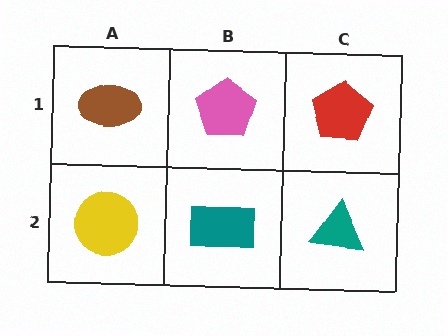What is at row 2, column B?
A teal rectangle.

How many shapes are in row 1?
3 shapes.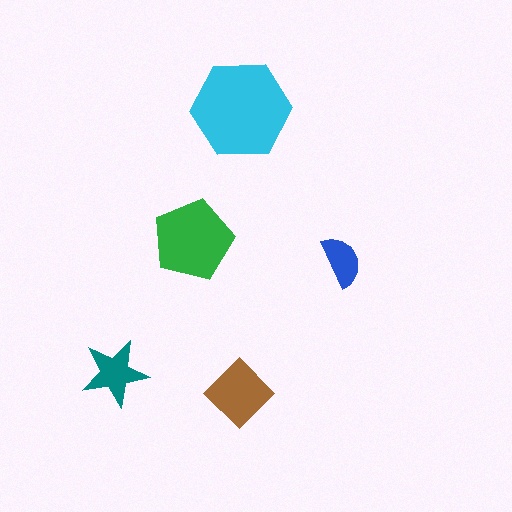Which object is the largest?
The cyan hexagon.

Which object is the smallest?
The blue semicircle.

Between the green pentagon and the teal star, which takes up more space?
The green pentagon.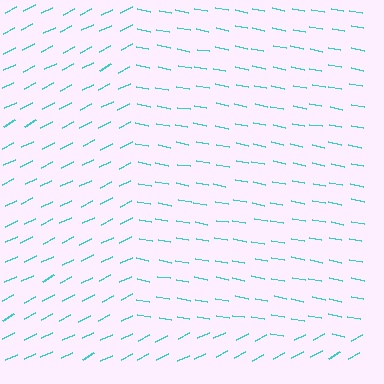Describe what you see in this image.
The image is filled with small cyan line segments. A rectangle region in the image has lines oriented differently from the surrounding lines, creating a visible texture boundary.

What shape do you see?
I see a rectangle.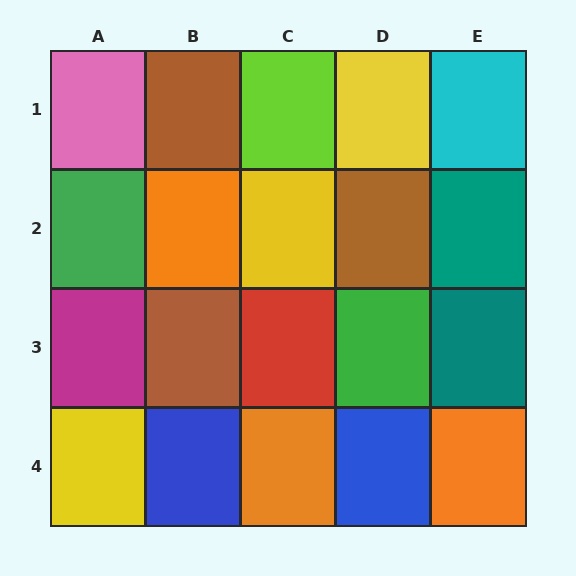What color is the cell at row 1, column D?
Yellow.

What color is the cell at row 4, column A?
Yellow.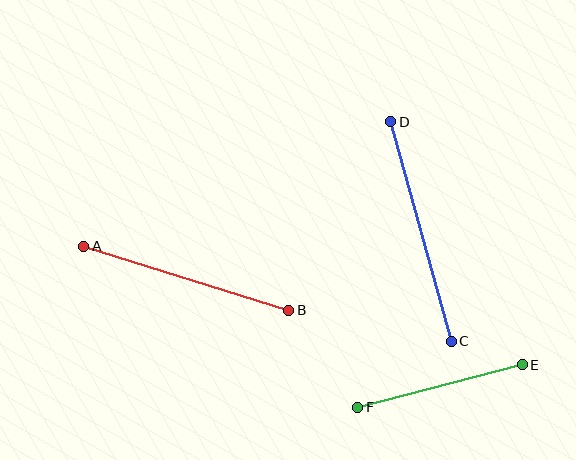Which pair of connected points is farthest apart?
Points C and D are farthest apart.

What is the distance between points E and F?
The distance is approximately 170 pixels.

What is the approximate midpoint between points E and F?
The midpoint is at approximately (440, 386) pixels.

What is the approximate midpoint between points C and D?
The midpoint is at approximately (421, 231) pixels.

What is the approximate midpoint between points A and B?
The midpoint is at approximately (186, 278) pixels.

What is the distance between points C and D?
The distance is approximately 227 pixels.